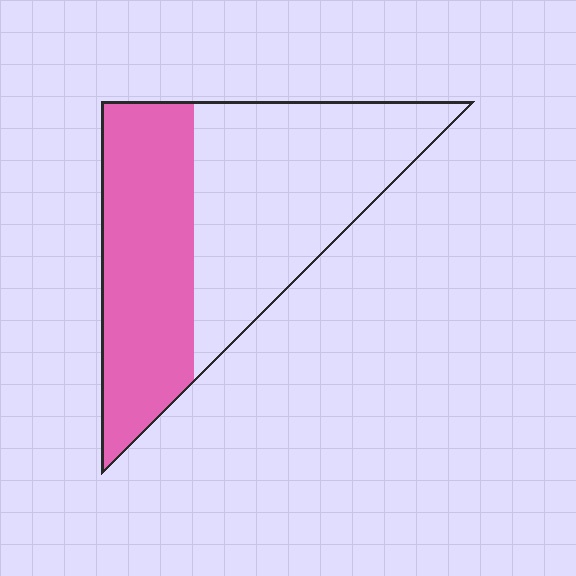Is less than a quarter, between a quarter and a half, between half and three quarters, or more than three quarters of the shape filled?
Between a quarter and a half.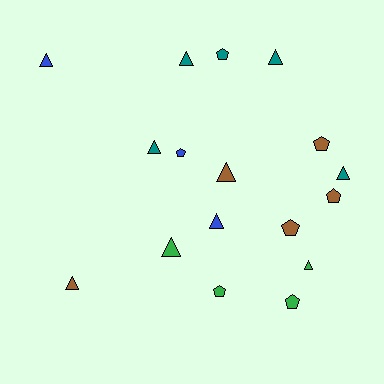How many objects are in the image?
There are 17 objects.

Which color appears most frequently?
Teal, with 5 objects.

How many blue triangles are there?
There are 2 blue triangles.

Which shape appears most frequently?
Triangle, with 10 objects.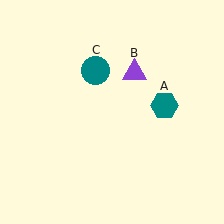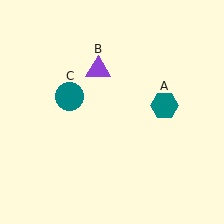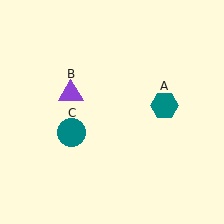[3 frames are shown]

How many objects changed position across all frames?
2 objects changed position: purple triangle (object B), teal circle (object C).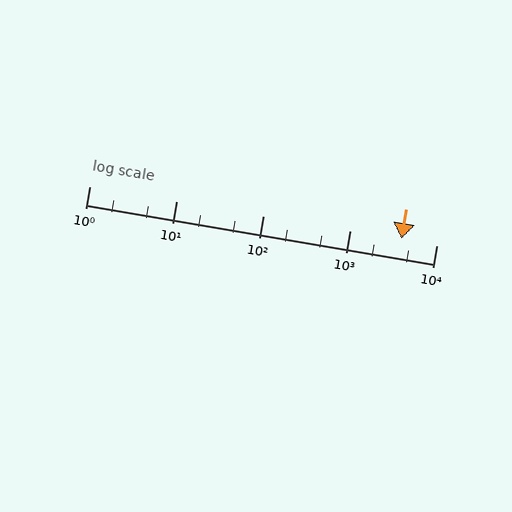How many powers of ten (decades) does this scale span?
The scale spans 4 decades, from 1 to 10000.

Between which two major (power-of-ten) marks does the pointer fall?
The pointer is between 1000 and 10000.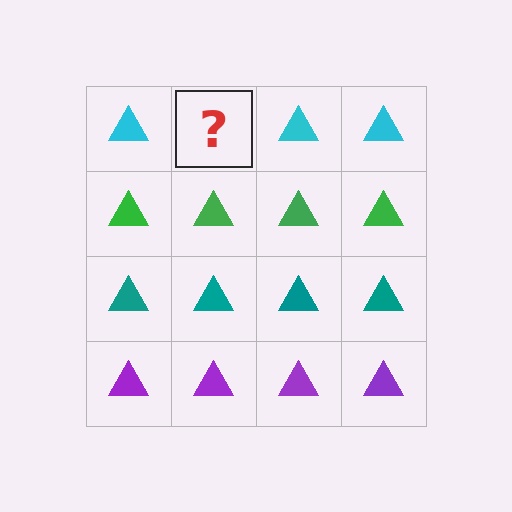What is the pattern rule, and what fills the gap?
The rule is that each row has a consistent color. The gap should be filled with a cyan triangle.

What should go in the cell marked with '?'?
The missing cell should contain a cyan triangle.